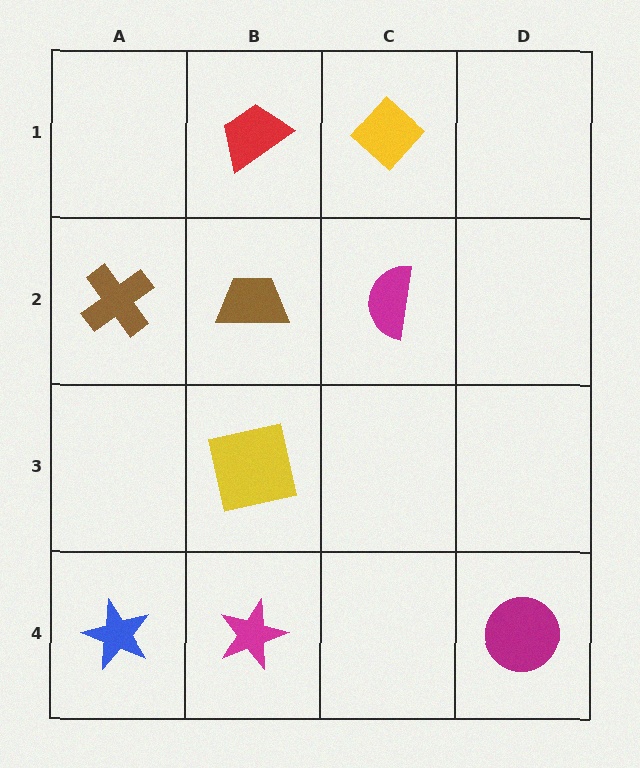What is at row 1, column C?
A yellow diamond.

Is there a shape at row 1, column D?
No, that cell is empty.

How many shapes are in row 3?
1 shape.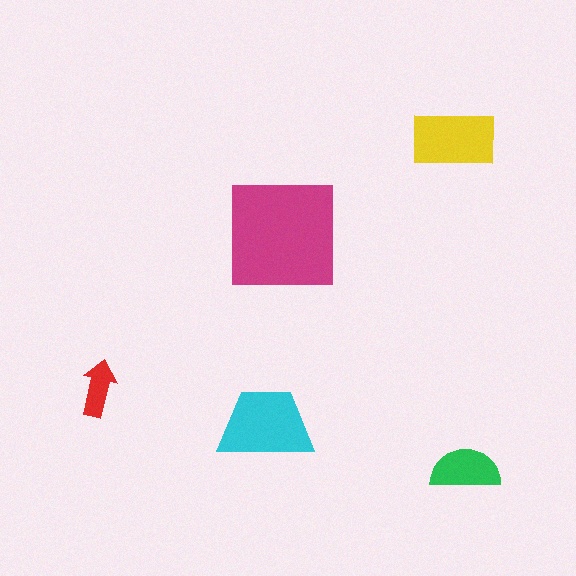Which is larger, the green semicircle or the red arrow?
The green semicircle.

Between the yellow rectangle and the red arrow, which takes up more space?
The yellow rectangle.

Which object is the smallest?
The red arrow.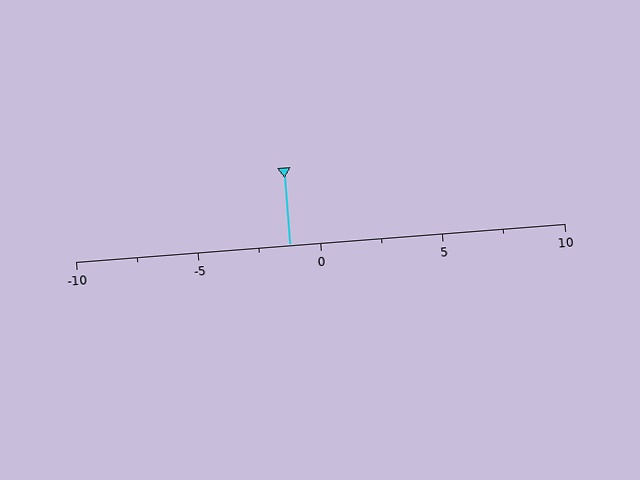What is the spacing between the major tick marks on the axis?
The major ticks are spaced 5 apart.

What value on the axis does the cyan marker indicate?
The marker indicates approximately -1.2.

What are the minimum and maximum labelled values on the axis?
The axis runs from -10 to 10.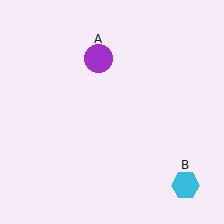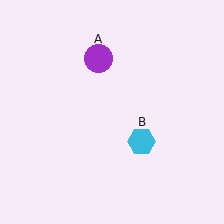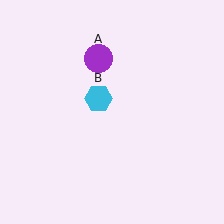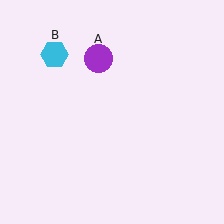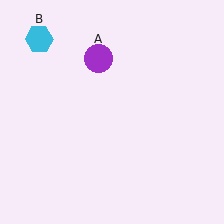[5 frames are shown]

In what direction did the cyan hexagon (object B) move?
The cyan hexagon (object B) moved up and to the left.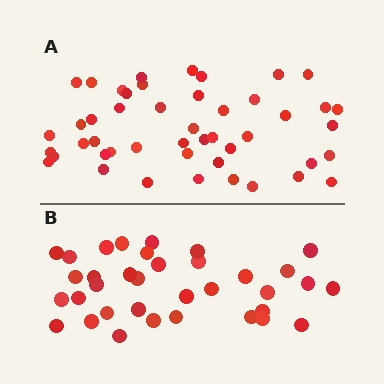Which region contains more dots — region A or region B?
Region A (the top region) has more dots.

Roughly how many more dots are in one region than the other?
Region A has roughly 12 or so more dots than region B.